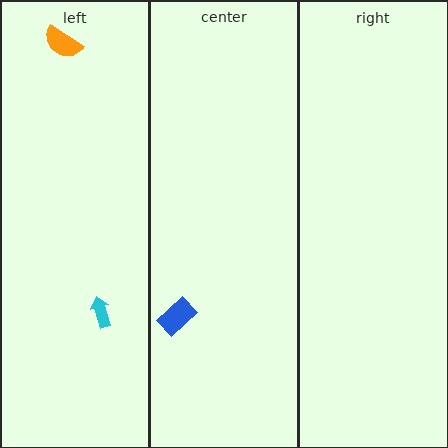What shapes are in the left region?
The orange semicircle, the cyan arrow.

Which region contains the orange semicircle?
The left region.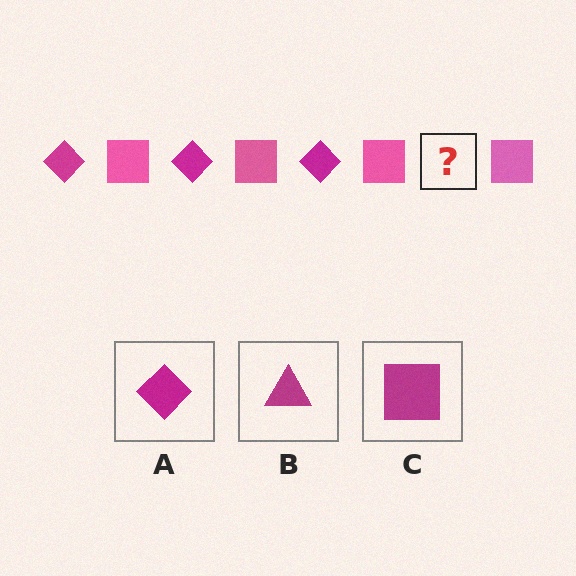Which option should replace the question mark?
Option A.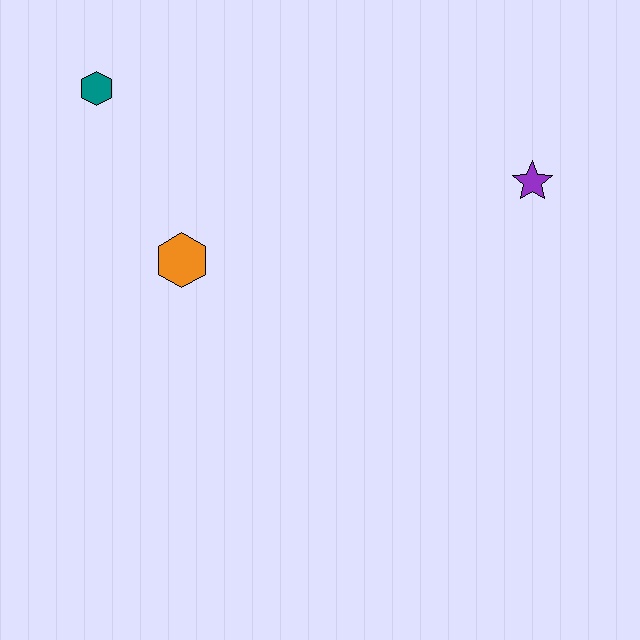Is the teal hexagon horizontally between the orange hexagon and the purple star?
No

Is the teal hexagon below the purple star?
No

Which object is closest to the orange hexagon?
The teal hexagon is closest to the orange hexagon.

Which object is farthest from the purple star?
The teal hexagon is farthest from the purple star.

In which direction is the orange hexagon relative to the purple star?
The orange hexagon is to the left of the purple star.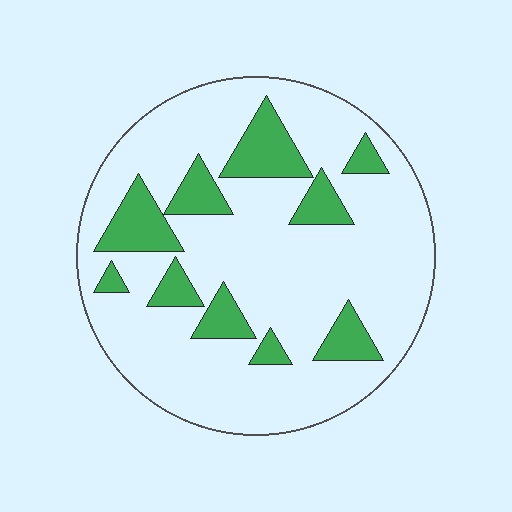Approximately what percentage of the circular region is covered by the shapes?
Approximately 20%.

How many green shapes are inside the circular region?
10.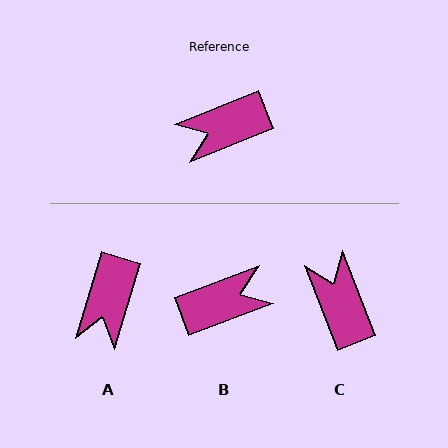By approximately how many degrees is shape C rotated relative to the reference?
Approximately 91 degrees clockwise.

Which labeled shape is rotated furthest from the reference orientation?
B, about 179 degrees away.